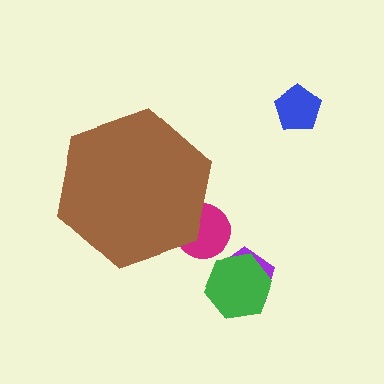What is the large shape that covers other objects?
A brown hexagon.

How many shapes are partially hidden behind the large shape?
1 shape is partially hidden.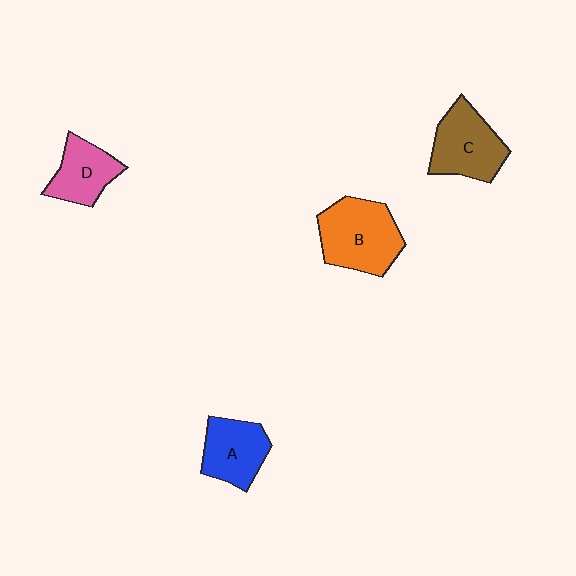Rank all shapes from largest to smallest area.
From largest to smallest: B (orange), C (brown), A (blue), D (pink).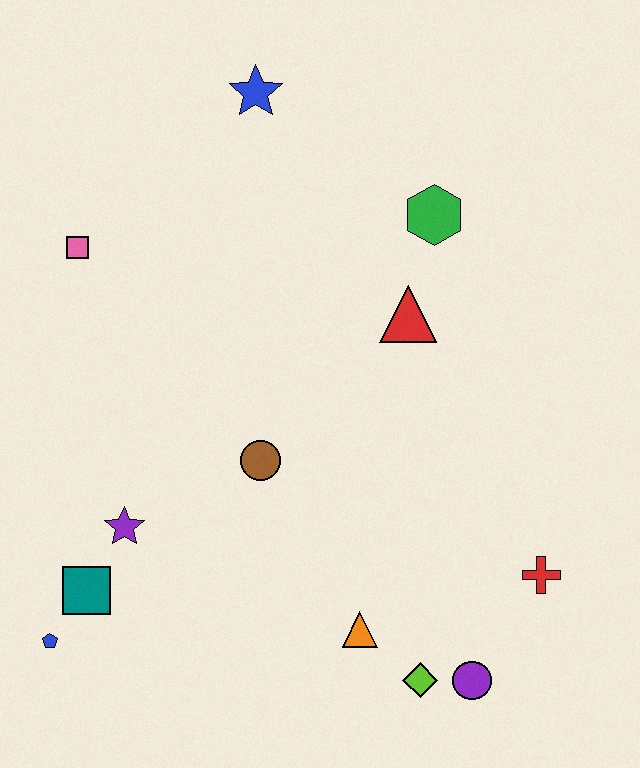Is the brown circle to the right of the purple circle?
No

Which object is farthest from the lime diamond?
The blue star is farthest from the lime diamond.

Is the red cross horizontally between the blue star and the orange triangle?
No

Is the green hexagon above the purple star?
Yes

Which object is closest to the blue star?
The green hexagon is closest to the blue star.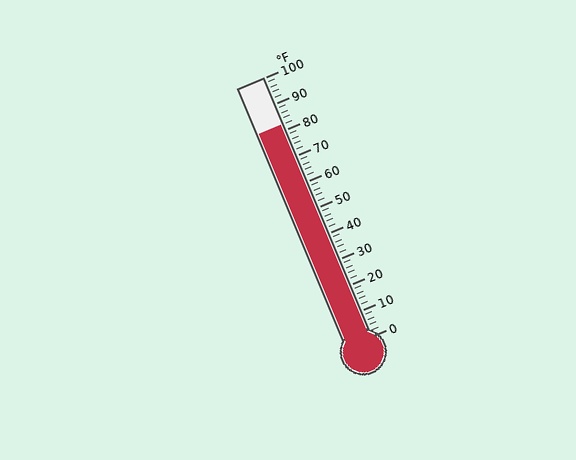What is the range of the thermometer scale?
The thermometer scale ranges from 0°F to 100°F.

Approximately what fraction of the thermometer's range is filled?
The thermometer is filled to approximately 80% of its range.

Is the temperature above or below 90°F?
The temperature is below 90°F.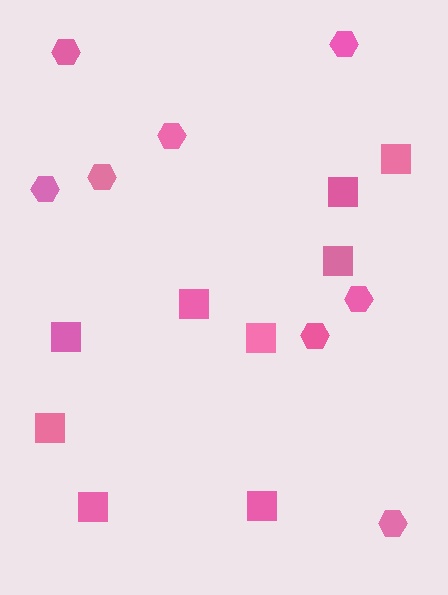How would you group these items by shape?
There are 2 groups: one group of hexagons (8) and one group of squares (9).